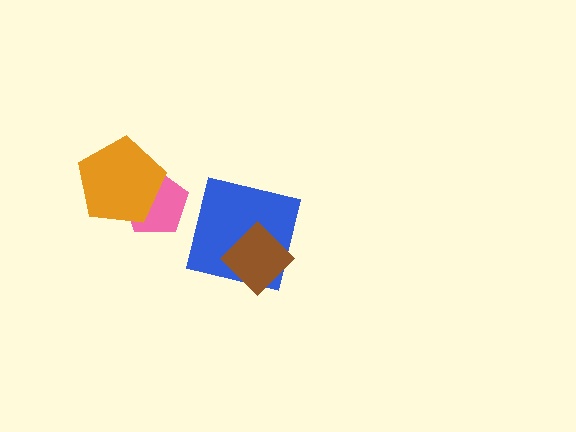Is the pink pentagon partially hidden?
Yes, it is partially covered by another shape.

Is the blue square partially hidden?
Yes, it is partially covered by another shape.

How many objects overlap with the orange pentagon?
1 object overlaps with the orange pentagon.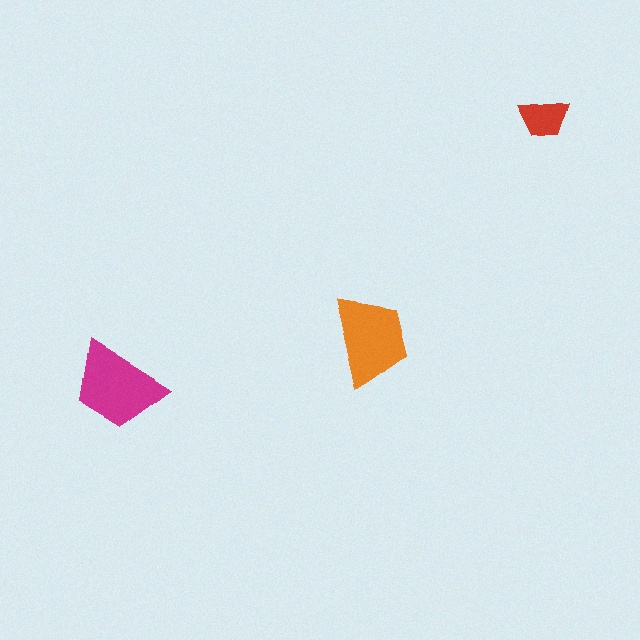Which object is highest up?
The red trapezoid is topmost.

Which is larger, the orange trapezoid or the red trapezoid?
The orange one.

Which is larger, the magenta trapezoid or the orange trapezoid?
The magenta one.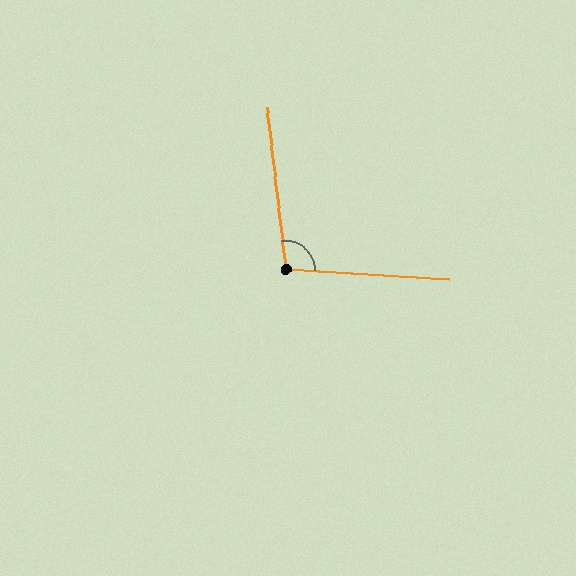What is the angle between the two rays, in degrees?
Approximately 100 degrees.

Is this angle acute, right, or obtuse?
It is obtuse.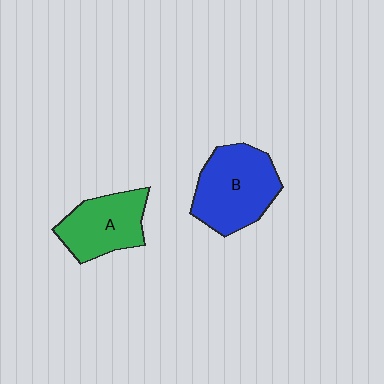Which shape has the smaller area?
Shape A (green).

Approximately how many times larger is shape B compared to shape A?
Approximately 1.3 times.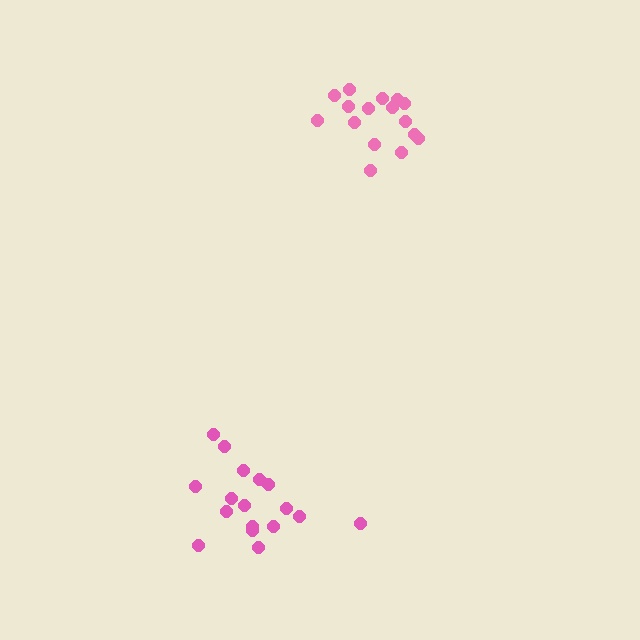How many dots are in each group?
Group 1: 16 dots, Group 2: 17 dots (33 total).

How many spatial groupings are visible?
There are 2 spatial groupings.